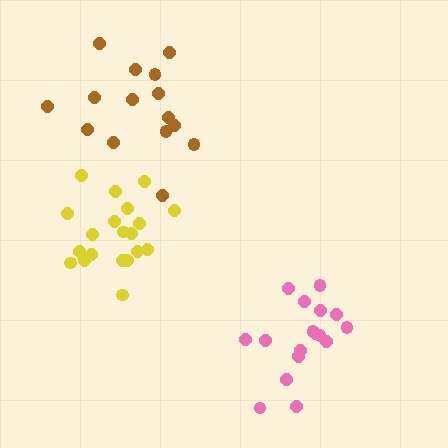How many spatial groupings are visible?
There are 3 spatial groupings.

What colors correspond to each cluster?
The clusters are colored: yellow, pink, brown.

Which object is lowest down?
The pink cluster is bottommost.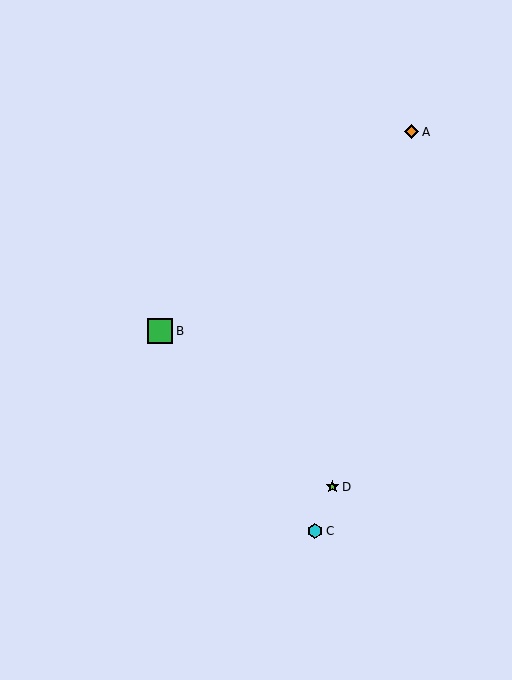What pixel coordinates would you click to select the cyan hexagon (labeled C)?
Click at (315, 531) to select the cyan hexagon C.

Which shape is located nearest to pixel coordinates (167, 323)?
The green square (labeled B) at (160, 331) is nearest to that location.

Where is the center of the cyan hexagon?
The center of the cyan hexagon is at (315, 531).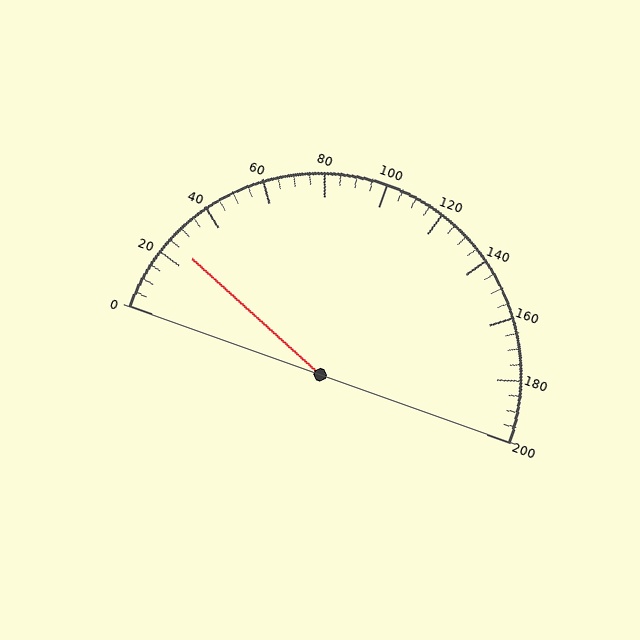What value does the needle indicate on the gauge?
The needle indicates approximately 25.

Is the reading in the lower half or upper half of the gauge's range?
The reading is in the lower half of the range (0 to 200).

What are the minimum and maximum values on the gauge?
The gauge ranges from 0 to 200.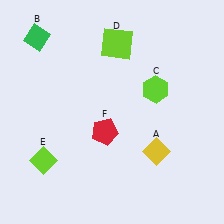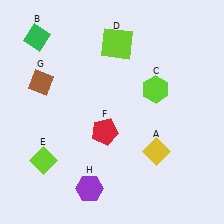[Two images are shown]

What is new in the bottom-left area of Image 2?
A purple hexagon (H) was added in the bottom-left area of Image 2.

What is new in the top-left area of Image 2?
A brown diamond (G) was added in the top-left area of Image 2.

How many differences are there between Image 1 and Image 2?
There are 2 differences between the two images.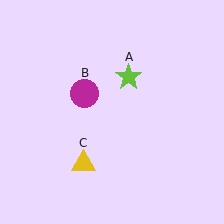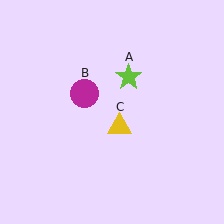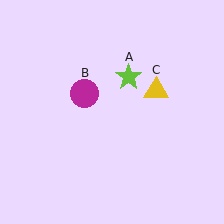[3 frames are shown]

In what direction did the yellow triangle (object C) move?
The yellow triangle (object C) moved up and to the right.